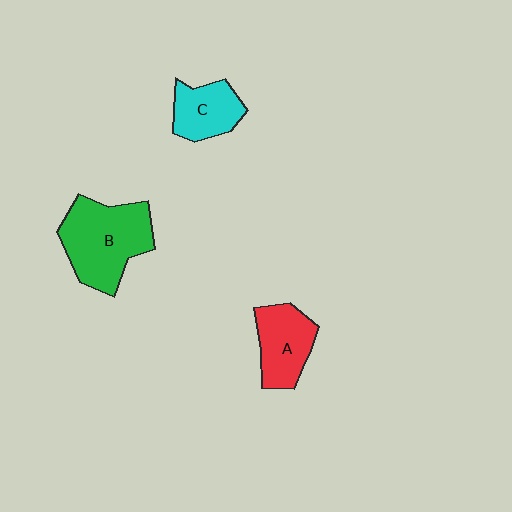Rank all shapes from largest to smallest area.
From largest to smallest: B (green), A (red), C (cyan).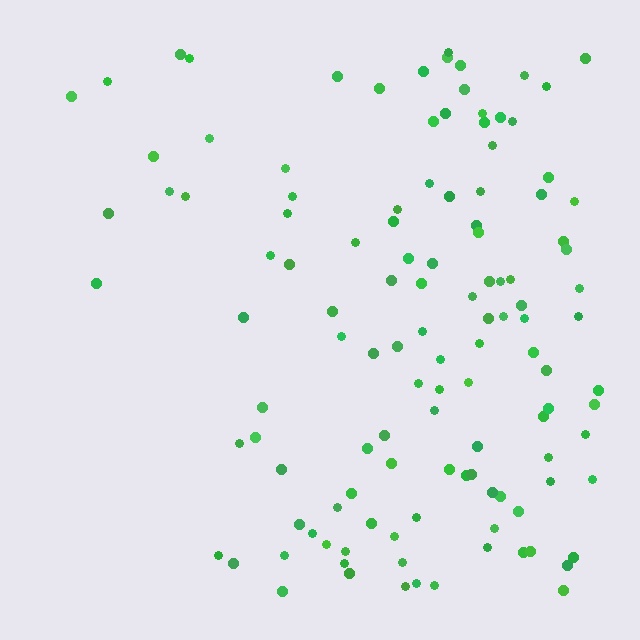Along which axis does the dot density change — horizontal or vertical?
Horizontal.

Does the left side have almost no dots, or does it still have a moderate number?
Still a moderate number, just noticeably fewer than the right.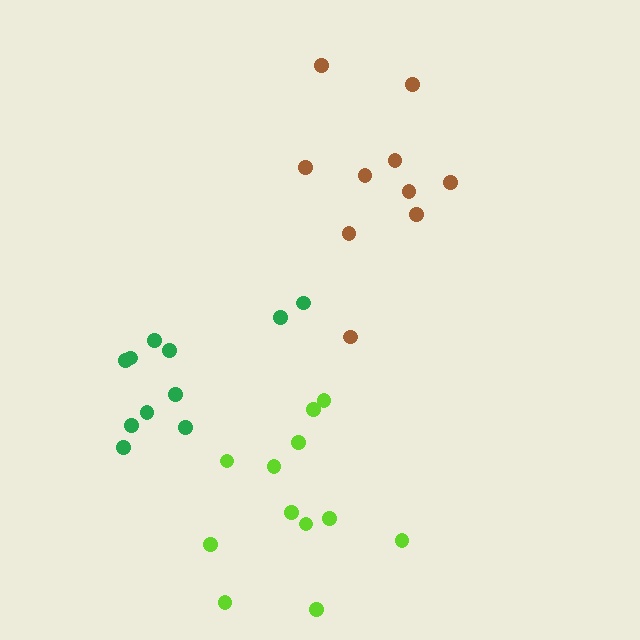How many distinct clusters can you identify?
There are 3 distinct clusters.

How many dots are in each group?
Group 1: 12 dots, Group 2: 10 dots, Group 3: 11 dots (33 total).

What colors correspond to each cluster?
The clusters are colored: lime, brown, green.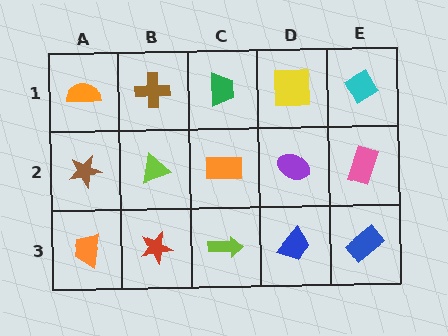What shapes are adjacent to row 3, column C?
An orange rectangle (row 2, column C), a red star (row 3, column B), a blue trapezoid (row 3, column D).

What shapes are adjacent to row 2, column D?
A yellow square (row 1, column D), a blue trapezoid (row 3, column D), an orange rectangle (row 2, column C), a pink rectangle (row 2, column E).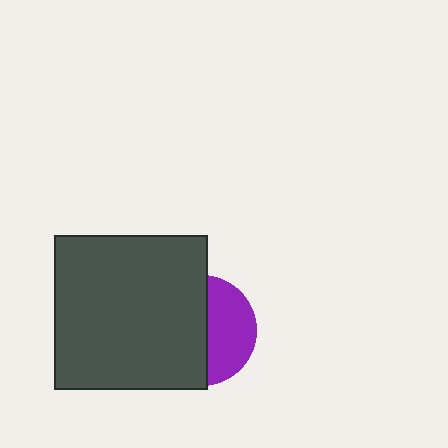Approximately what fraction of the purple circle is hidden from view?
Roughly 57% of the purple circle is hidden behind the dark gray square.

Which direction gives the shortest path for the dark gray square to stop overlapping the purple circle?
Moving left gives the shortest separation.